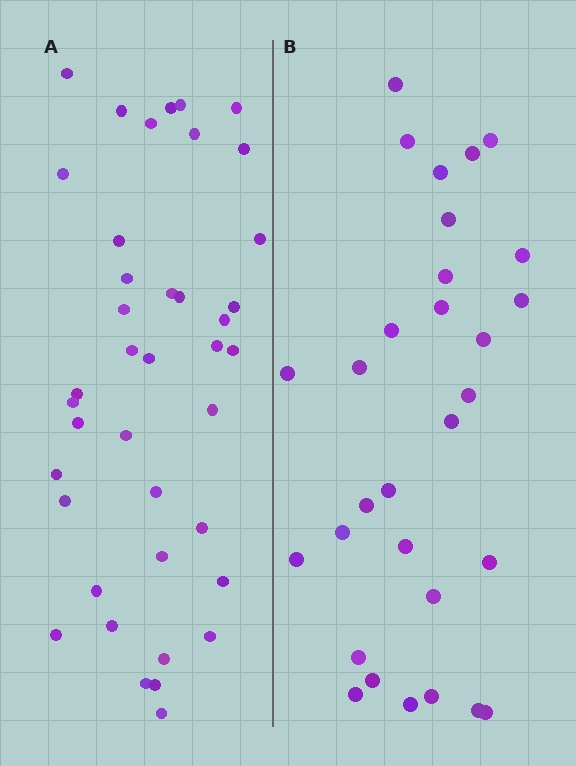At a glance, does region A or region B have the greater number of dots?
Region A (the left region) has more dots.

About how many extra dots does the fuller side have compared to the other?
Region A has roughly 10 or so more dots than region B.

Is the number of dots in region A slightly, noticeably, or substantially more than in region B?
Region A has noticeably more, but not dramatically so. The ratio is roughly 1.3 to 1.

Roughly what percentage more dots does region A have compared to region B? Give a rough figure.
About 35% more.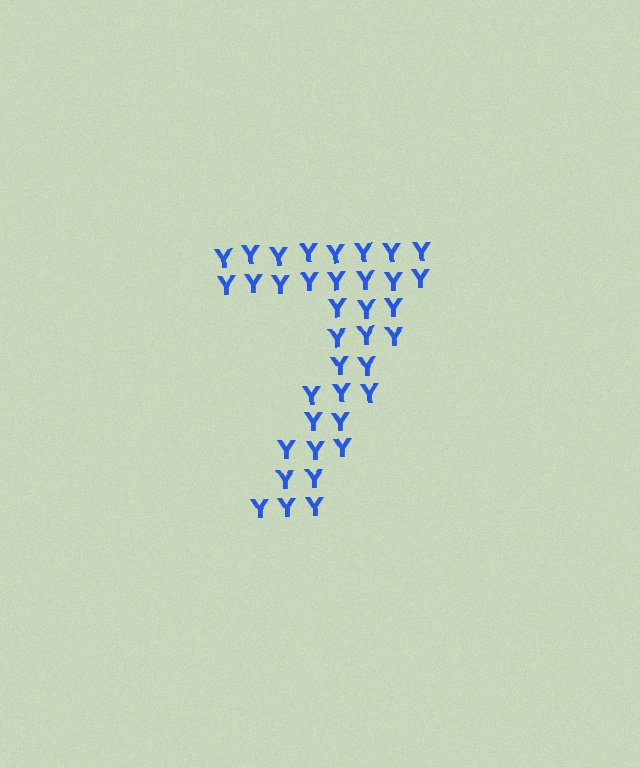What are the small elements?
The small elements are letter Y's.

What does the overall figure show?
The overall figure shows the digit 7.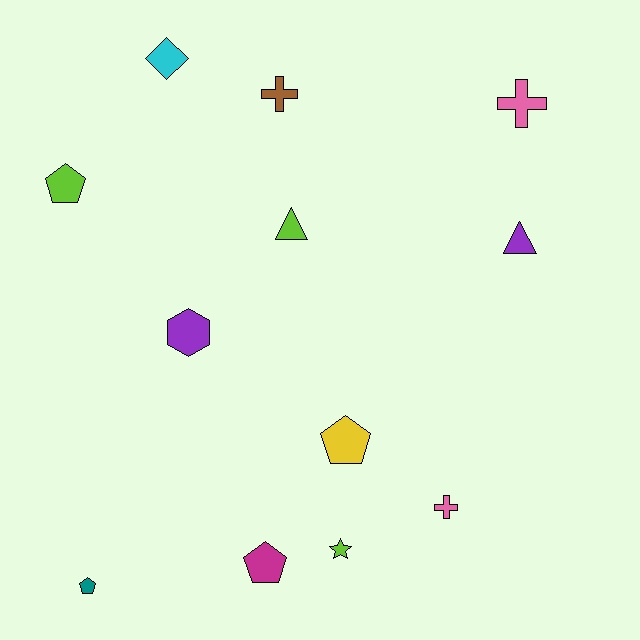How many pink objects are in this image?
There are 2 pink objects.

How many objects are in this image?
There are 12 objects.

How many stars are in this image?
There is 1 star.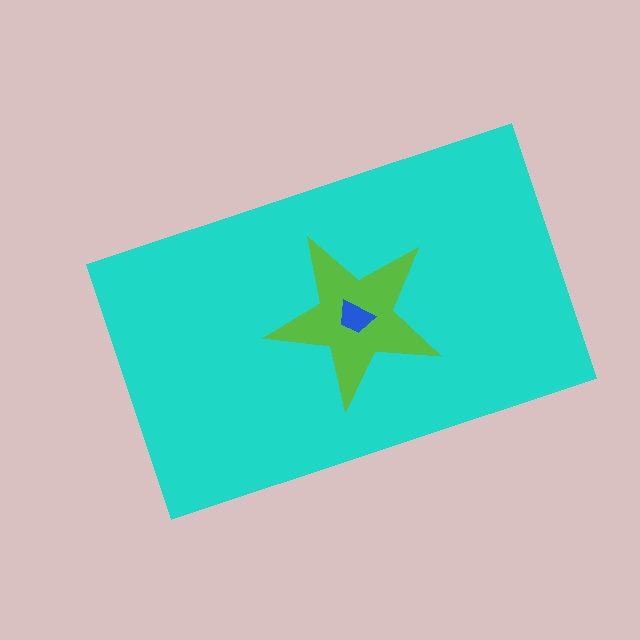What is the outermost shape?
The cyan rectangle.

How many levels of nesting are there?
3.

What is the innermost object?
The blue trapezoid.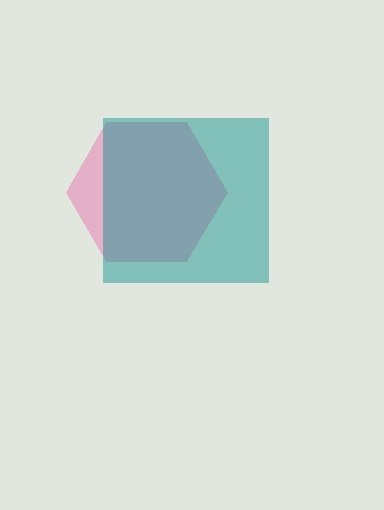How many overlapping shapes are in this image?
There are 2 overlapping shapes in the image.